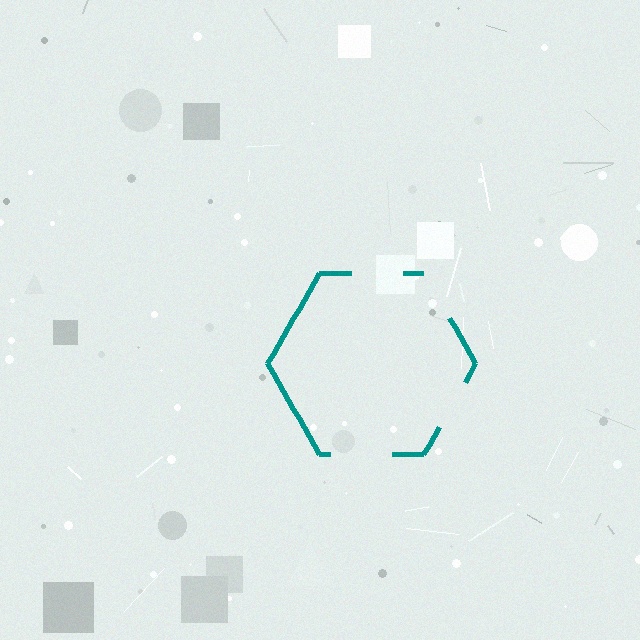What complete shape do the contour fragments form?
The contour fragments form a hexagon.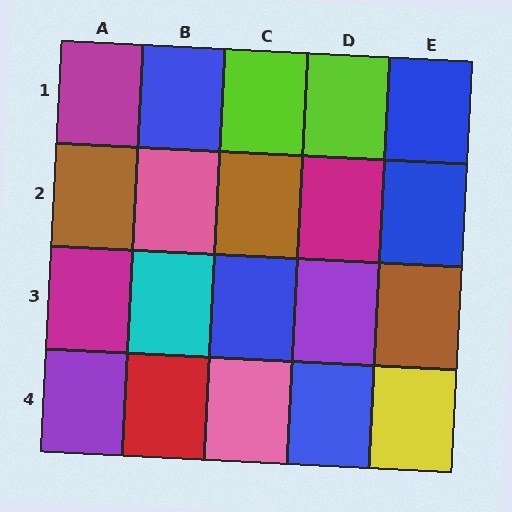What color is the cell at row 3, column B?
Cyan.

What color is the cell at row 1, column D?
Lime.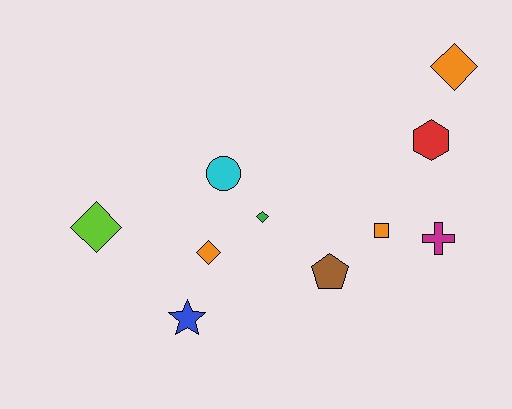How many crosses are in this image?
There is 1 cross.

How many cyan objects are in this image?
There is 1 cyan object.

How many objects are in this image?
There are 10 objects.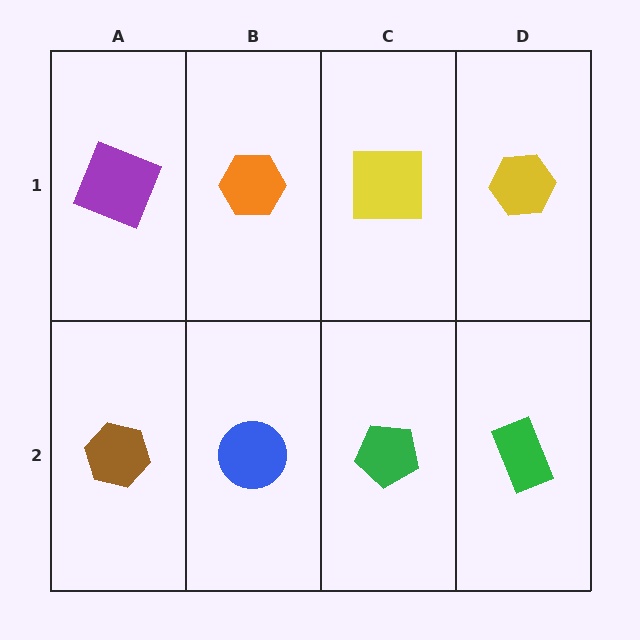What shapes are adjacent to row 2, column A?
A purple square (row 1, column A), a blue circle (row 2, column B).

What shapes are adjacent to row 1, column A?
A brown hexagon (row 2, column A), an orange hexagon (row 1, column B).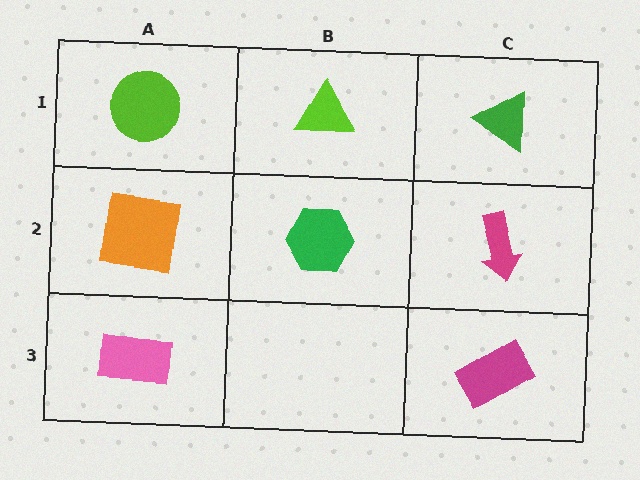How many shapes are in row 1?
3 shapes.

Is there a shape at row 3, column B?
No, that cell is empty.